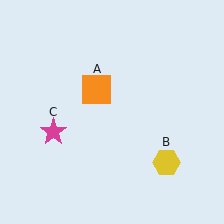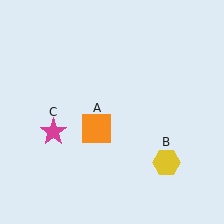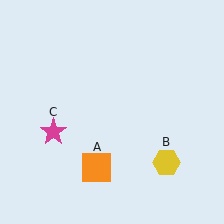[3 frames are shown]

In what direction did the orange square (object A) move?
The orange square (object A) moved down.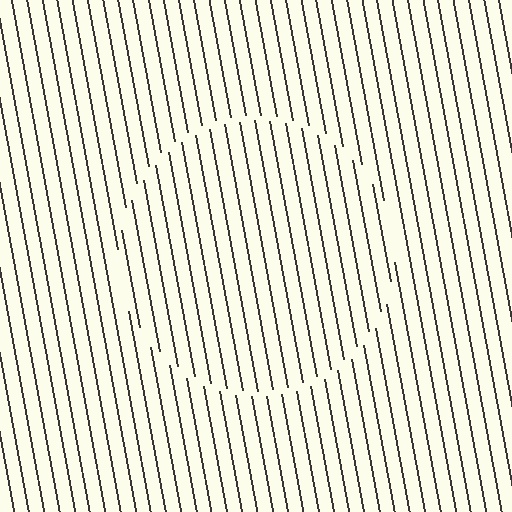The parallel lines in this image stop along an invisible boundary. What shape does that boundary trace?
An illusory circle. The interior of the shape contains the same grating, shifted by half a period — the contour is defined by the phase discontinuity where line-ends from the inner and outer gratings abut.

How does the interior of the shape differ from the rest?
The interior of the shape contains the same grating, shifted by half a period — the contour is defined by the phase discontinuity where line-ends from the inner and outer gratings abut.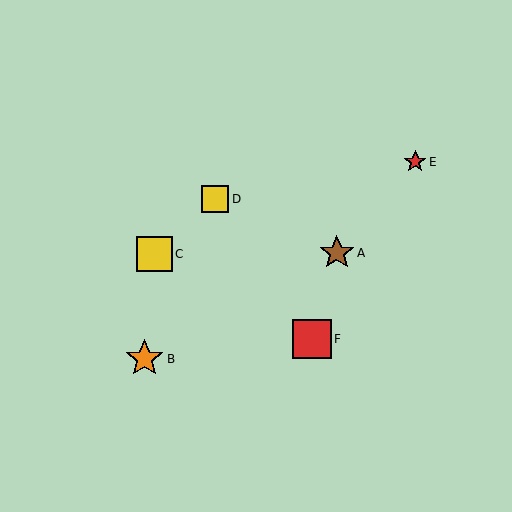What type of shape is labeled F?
Shape F is a red square.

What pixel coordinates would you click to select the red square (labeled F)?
Click at (312, 339) to select the red square F.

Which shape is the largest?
The red square (labeled F) is the largest.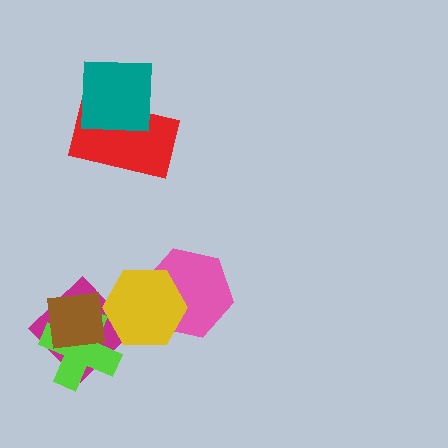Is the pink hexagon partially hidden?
Yes, it is partially covered by another shape.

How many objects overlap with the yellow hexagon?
3 objects overlap with the yellow hexagon.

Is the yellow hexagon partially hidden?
No, no other shape covers it.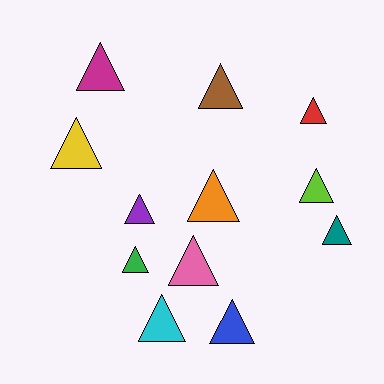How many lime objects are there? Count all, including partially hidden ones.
There is 1 lime object.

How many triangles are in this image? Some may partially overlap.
There are 12 triangles.